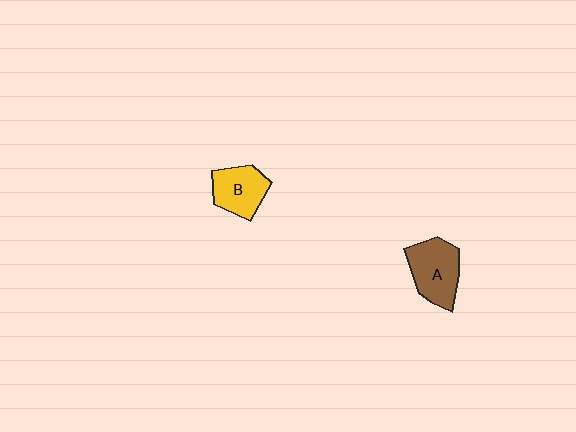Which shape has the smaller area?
Shape B (yellow).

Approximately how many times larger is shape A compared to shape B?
Approximately 1.2 times.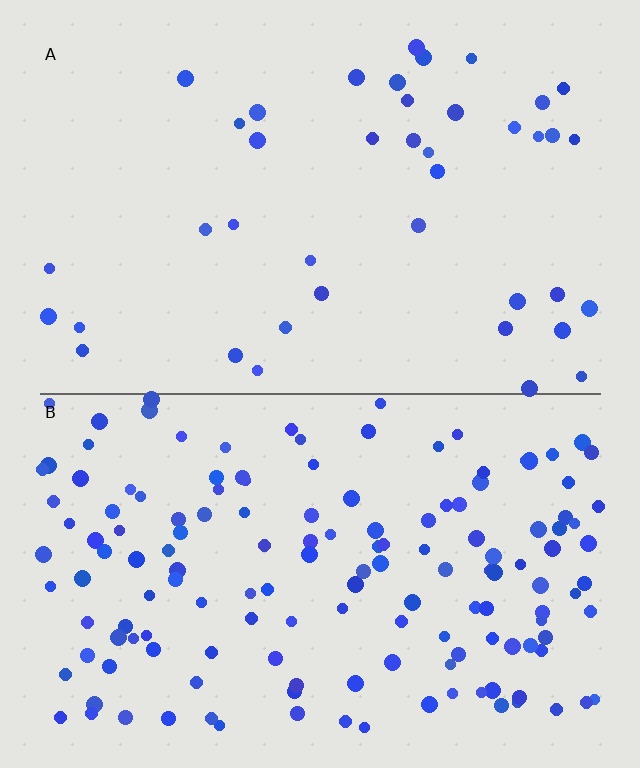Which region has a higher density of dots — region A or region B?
B (the bottom).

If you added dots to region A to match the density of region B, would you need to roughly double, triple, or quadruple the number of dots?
Approximately quadruple.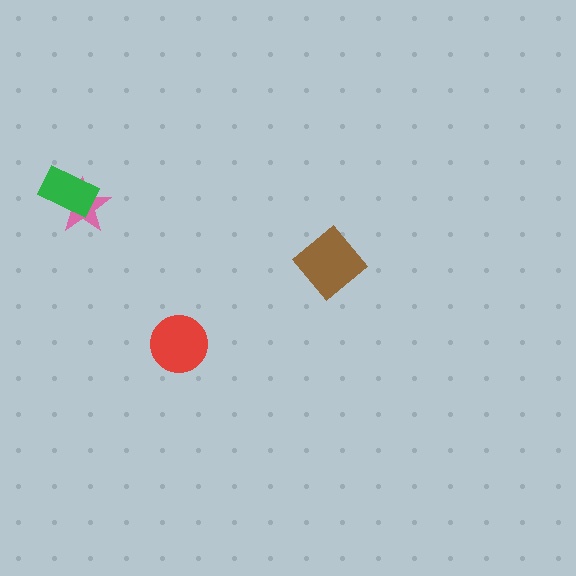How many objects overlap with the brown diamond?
0 objects overlap with the brown diamond.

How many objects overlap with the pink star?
1 object overlaps with the pink star.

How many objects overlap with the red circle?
0 objects overlap with the red circle.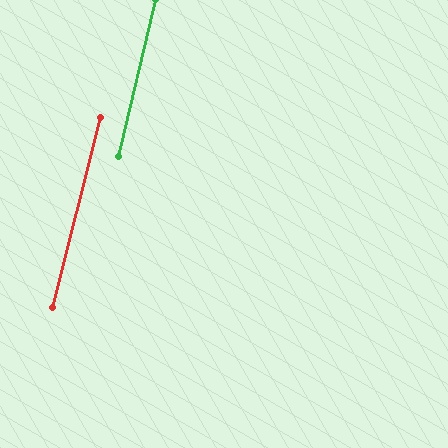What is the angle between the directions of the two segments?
Approximately 1 degree.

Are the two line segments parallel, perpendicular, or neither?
Parallel — their directions differ by only 1.2°.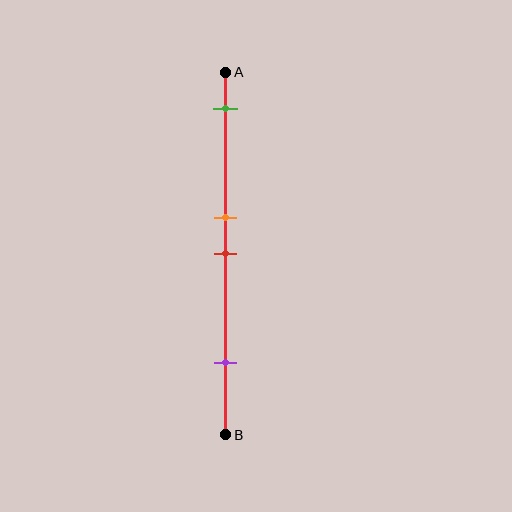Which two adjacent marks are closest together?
The orange and red marks are the closest adjacent pair.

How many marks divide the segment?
There are 4 marks dividing the segment.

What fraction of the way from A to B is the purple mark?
The purple mark is approximately 80% (0.8) of the way from A to B.